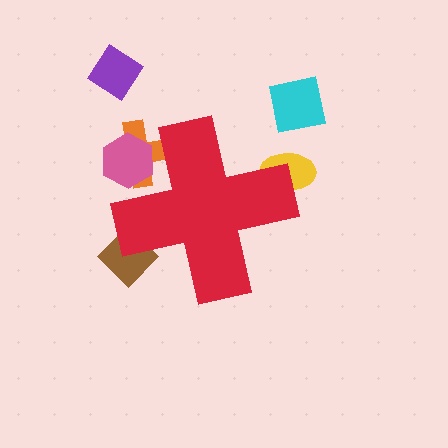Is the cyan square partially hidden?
No, the cyan square is fully visible.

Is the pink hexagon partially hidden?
Yes, the pink hexagon is partially hidden behind the red cross.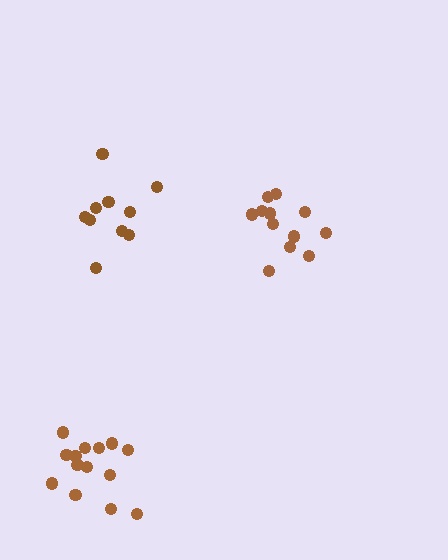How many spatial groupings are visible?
There are 3 spatial groupings.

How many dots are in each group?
Group 1: 14 dots, Group 2: 10 dots, Group 3: 13 dots (37 total).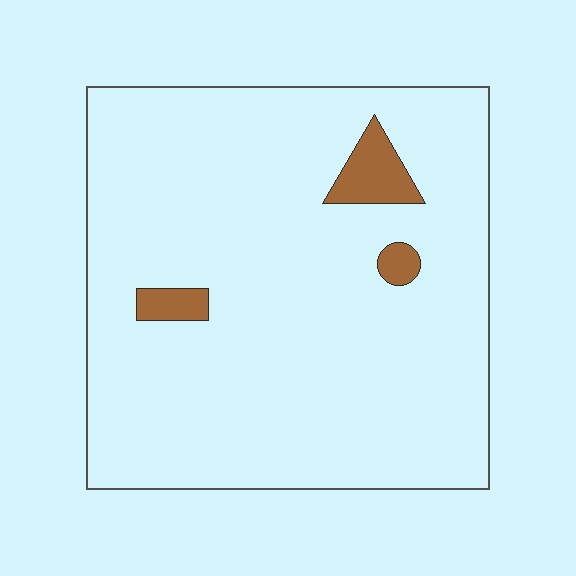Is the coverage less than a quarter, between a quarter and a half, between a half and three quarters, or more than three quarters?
Less than a quarter.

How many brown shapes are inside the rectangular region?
3.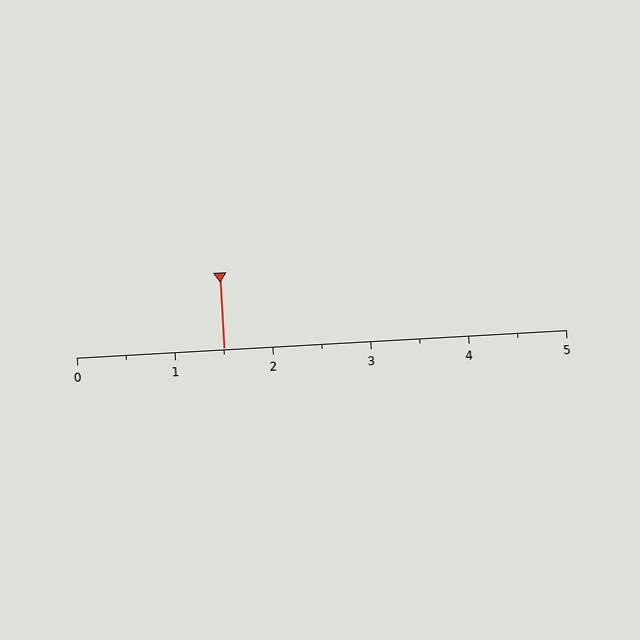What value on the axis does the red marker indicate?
The marker indicates approximately 1.5.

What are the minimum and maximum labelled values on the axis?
The axis runs from 0 to 5.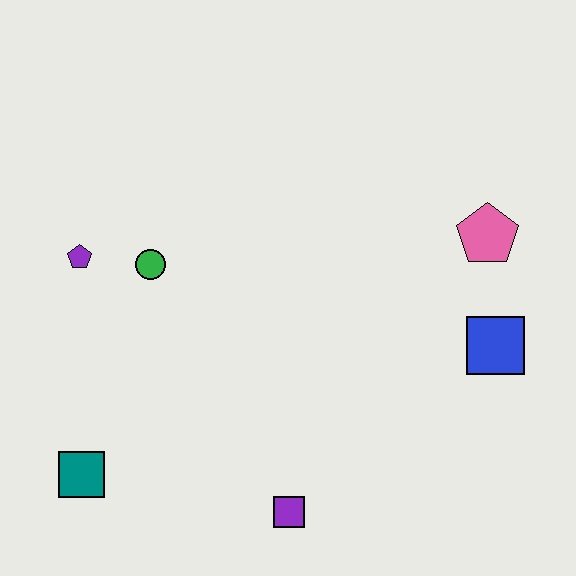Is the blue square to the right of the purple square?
Yes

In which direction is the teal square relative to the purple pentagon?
The teal square is below the purple pentagon.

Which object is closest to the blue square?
The pink pentagon is closest to the blue square.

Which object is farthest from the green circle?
The blue square is farthest from the green circle.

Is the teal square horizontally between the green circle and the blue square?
No